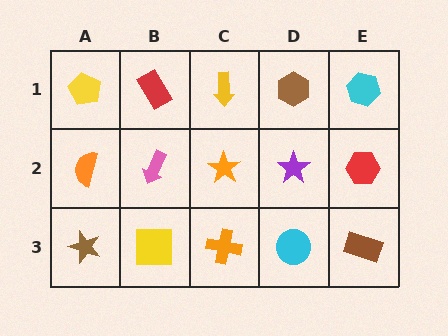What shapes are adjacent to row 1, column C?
An orange star (row 2, column C), a red rectangle (row 1, column B), a brown hexagon (row 1, column D).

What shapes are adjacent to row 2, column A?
A yellow pentagon (row 1, column A), a brown star (row 3, column A), a pink arrow (row 2, column B).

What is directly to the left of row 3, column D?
An orange cross.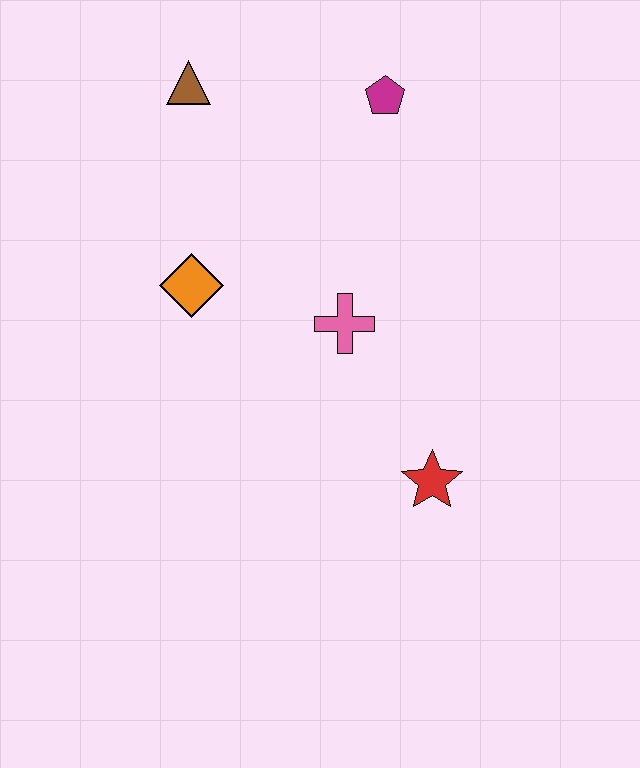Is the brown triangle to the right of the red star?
No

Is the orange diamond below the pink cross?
No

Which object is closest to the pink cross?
The orange diamond is closest to the pink cross.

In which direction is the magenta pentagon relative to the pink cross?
The magenta pentagon is above the pink cross.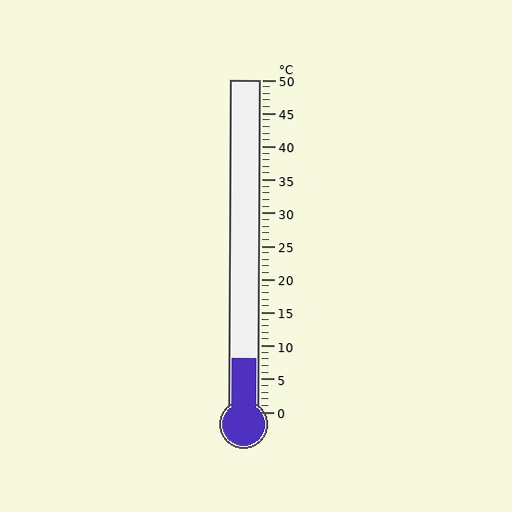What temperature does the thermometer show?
The thermometer shows approximately 8°C.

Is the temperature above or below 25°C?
The temperature is below 25°C.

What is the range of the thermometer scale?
The thermometer scale ranges from 0°C to 50°C.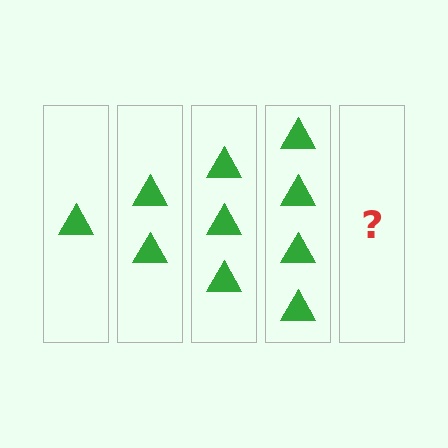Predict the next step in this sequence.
The next step is 5 triangles.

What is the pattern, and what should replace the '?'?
The pattern is that each step adds one more triangle. The '?' should be 5 triangles.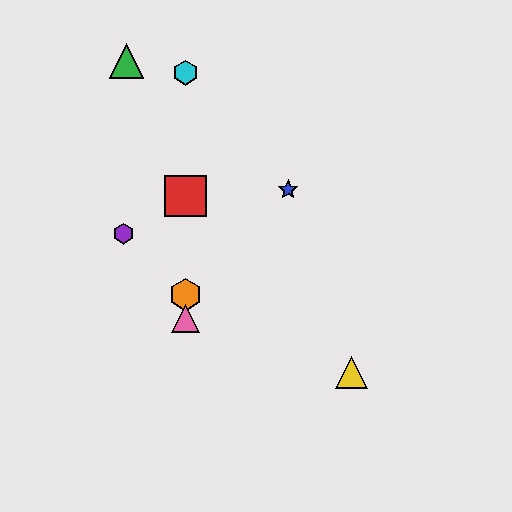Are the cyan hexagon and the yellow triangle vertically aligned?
No, the cyan hexagon is at x≈185 and the yellow triangle is at x≈352.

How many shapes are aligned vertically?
4 shapes (the red square, the orange hexagon, the cyan hexagon, the pink triangle) are aligned vertically.